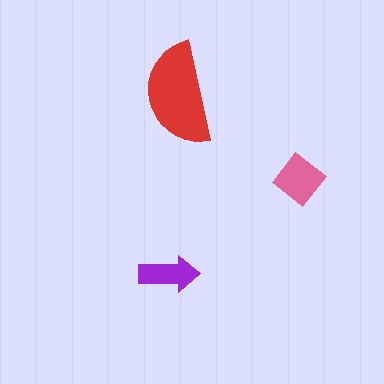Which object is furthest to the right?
The pink diamond is rightmost.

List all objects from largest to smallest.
The red semicircle, the pink diamond, the purple arrow.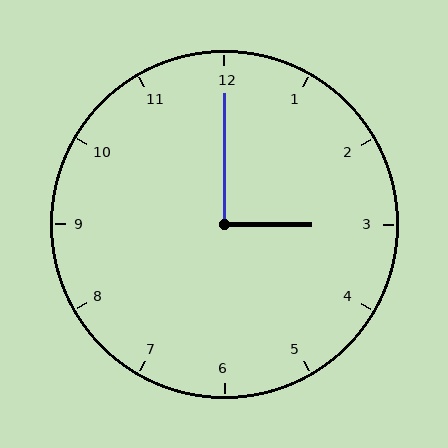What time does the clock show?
3:00.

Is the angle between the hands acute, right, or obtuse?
It is right.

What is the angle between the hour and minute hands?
Approximately 90 degrees.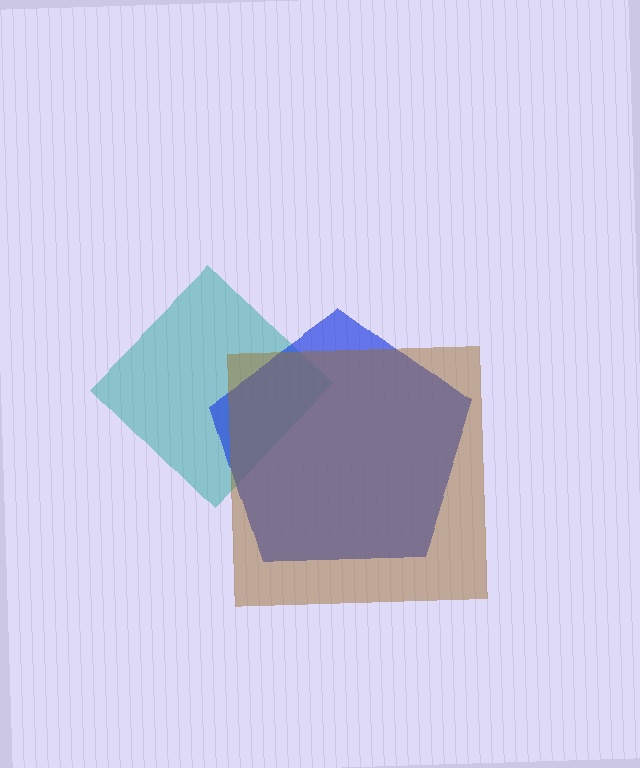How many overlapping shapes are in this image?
There are 3 overlapping shapes in the image.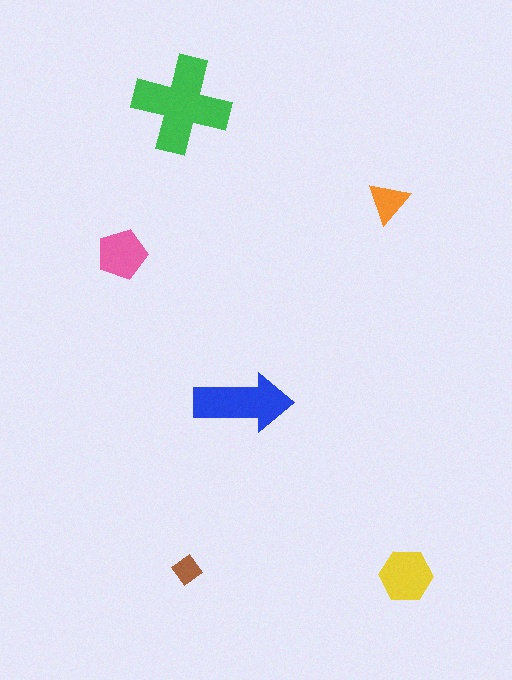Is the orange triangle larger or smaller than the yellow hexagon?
Smaller.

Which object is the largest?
The green cross.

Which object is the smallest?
The brown diamond.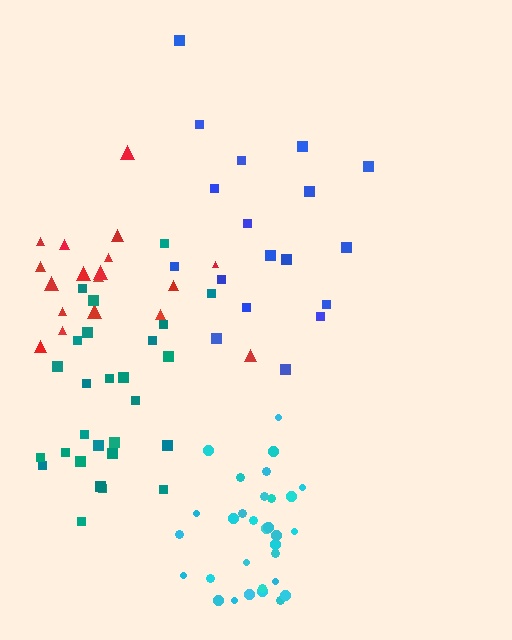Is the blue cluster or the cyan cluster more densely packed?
Cyan.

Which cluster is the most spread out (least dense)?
Blue.